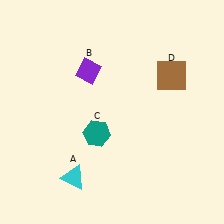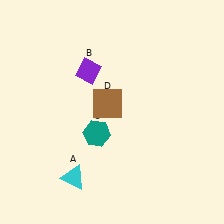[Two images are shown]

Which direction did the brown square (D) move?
The brown square (D) moved left.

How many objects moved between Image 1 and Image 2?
1 object moved between the two images.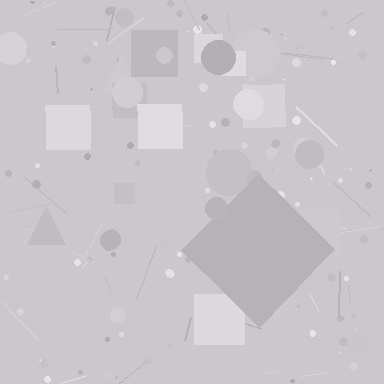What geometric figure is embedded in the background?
A diamond is embedded in the background.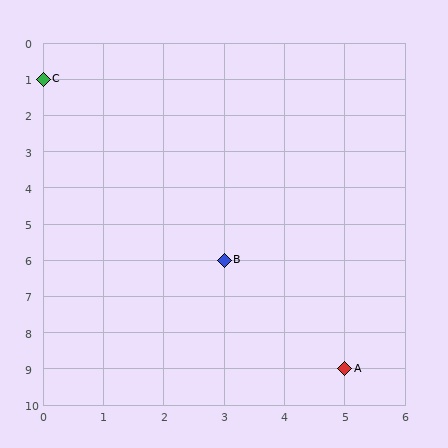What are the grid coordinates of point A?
Point A is at grid coordinates (5, 9).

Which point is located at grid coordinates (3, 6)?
Point B is at (3, 6).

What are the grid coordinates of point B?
Point B is at grid coordinates (3, 6).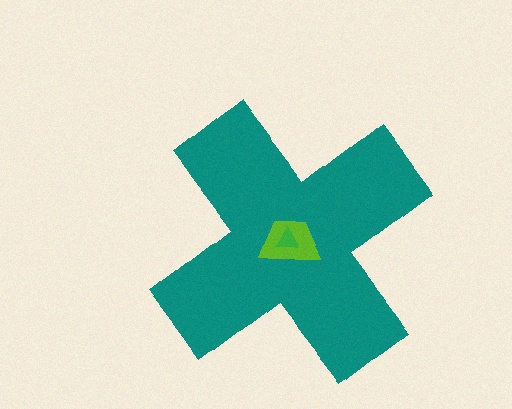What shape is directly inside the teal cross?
The lime trapezoid.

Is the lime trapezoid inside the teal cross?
Yes.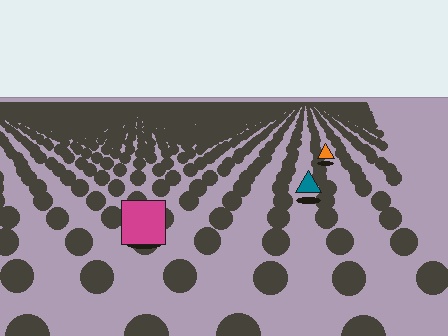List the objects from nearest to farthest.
From nearest to farthest: the magenta square, the teal triangle, the orange triangle.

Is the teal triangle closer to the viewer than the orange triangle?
Yes. The teal triangle is closer — you can tell from the texture gradient: the ground texture is coarser near it.